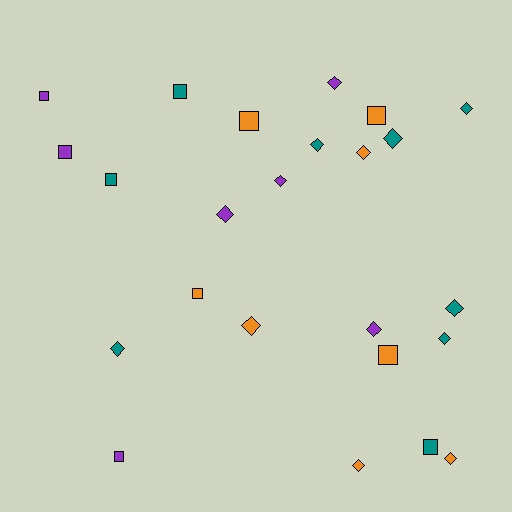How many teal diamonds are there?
There are 6 teal diamonds.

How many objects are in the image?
There are 24 objects.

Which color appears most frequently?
Teal, with 9 objects.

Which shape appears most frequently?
Diamond, with 14 objects.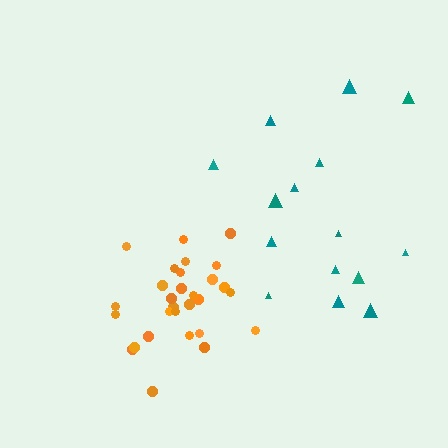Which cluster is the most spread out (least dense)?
Teal.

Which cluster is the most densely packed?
Orange.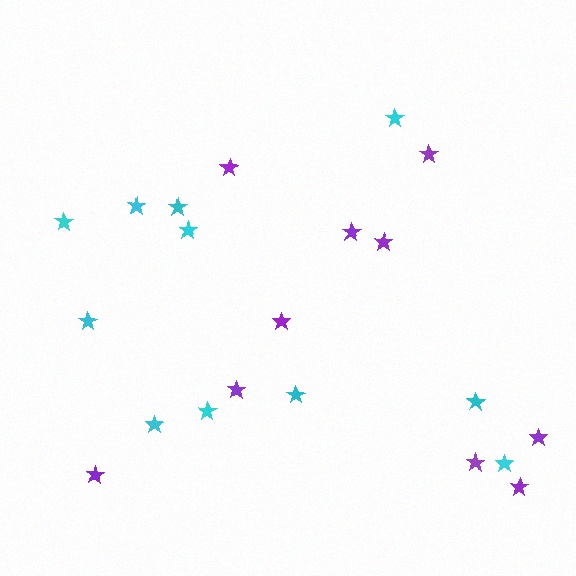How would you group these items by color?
There are 2 groups: one group of cyan stars (11) and one group of purple stars (10).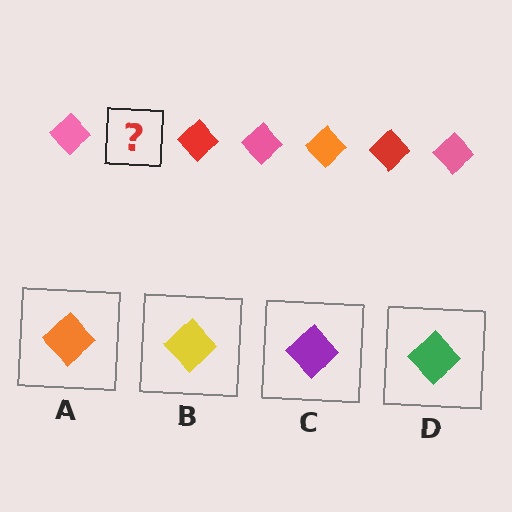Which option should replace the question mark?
Option A.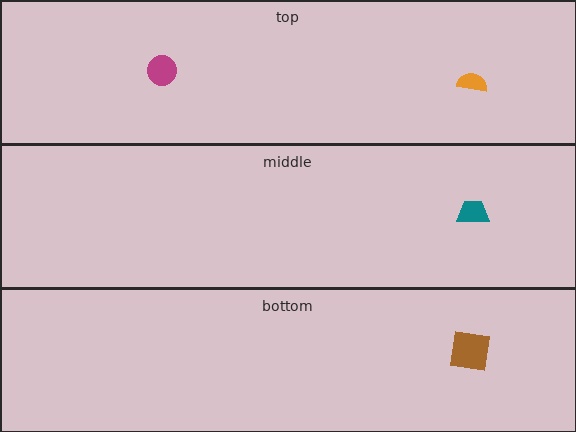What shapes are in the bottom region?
The brown square.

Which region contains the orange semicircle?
The top region.